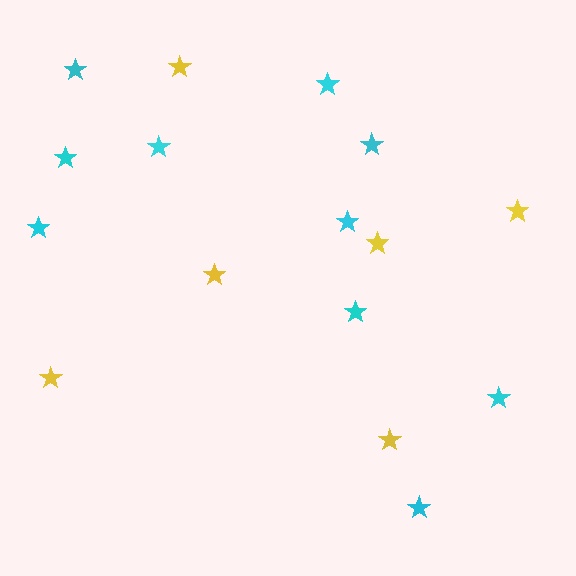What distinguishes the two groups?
There are 2 groups: one group of cyan stars (10) and one group of yellow stars (6).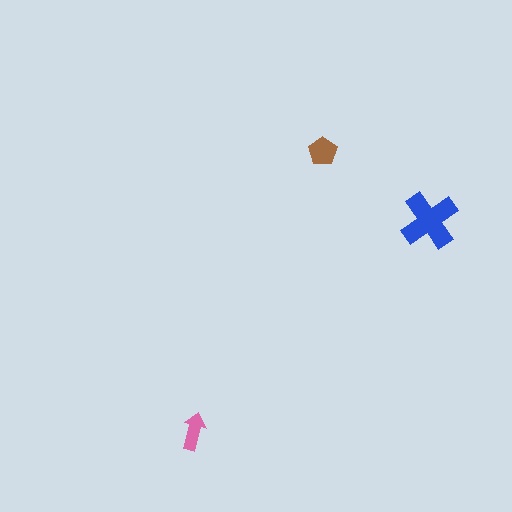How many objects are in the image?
There are 3 objects in the image.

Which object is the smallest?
The pink arrow.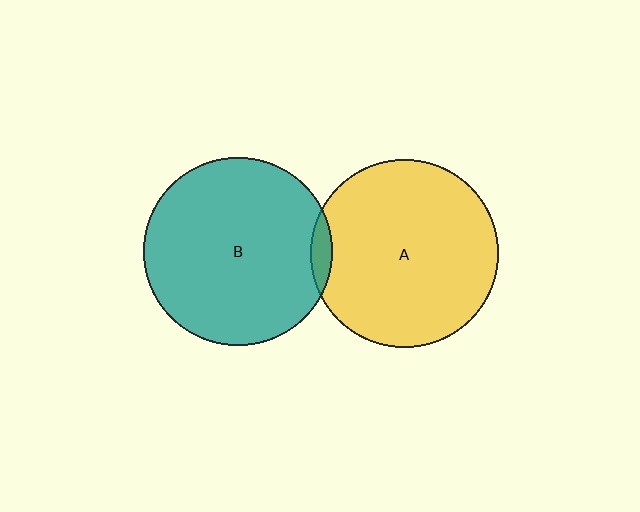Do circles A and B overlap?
Yes.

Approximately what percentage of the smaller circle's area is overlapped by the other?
Approximately 5%.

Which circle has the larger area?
Circle B (teal).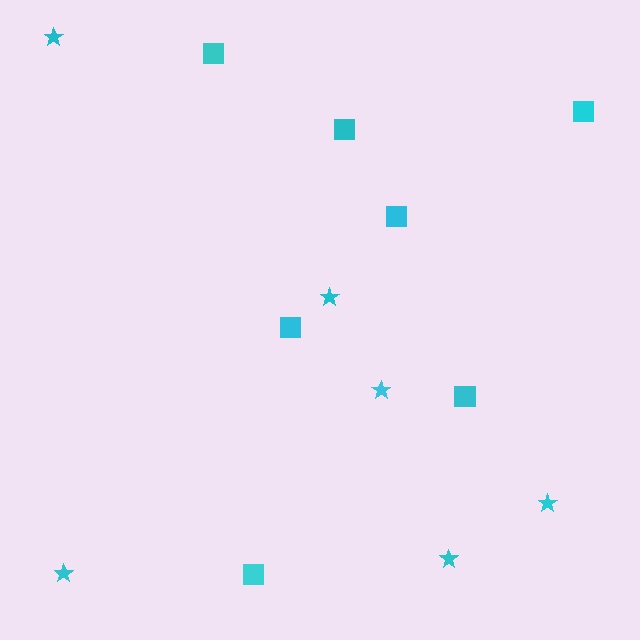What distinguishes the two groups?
There are 2 groups: one group of stars (6) and one group of squares (7).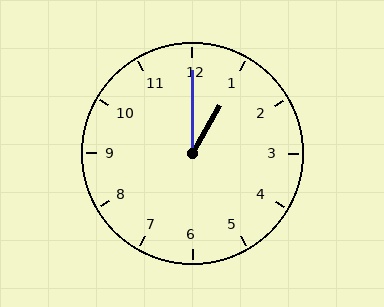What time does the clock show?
1:00.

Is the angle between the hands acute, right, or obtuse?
It is acute.